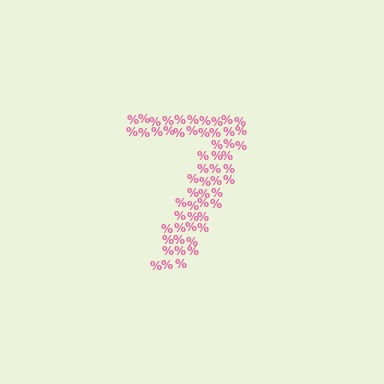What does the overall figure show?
The overall figure shows the digit 7.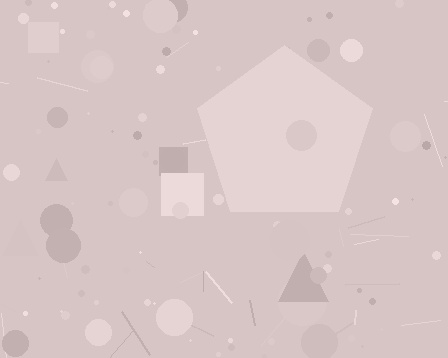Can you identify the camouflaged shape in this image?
The camouflaged shape is a pentagon.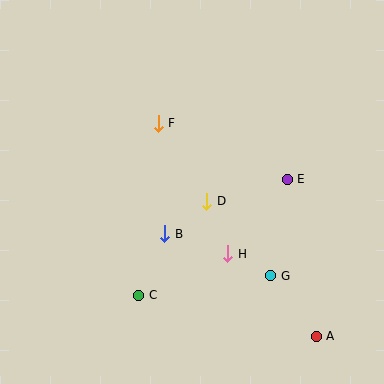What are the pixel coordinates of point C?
Point C is at (139, 295).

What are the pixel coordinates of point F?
Point F is at (158, 123).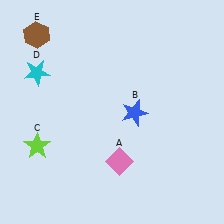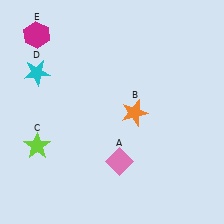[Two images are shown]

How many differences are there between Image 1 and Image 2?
There are 2 differences between the two images.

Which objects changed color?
B changed from blue to orange. E changed from brown to magenta.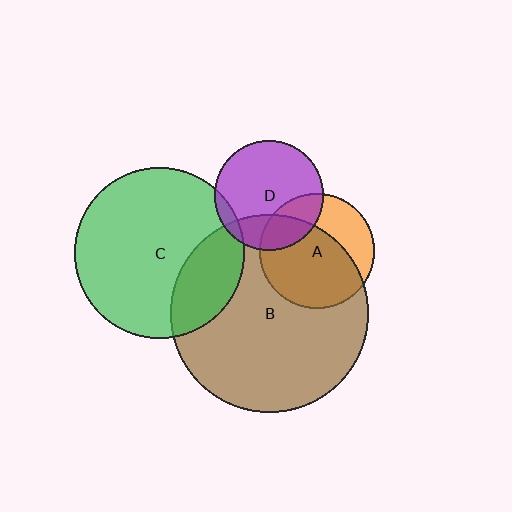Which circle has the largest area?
Circle B (brown).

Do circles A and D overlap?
Yes.